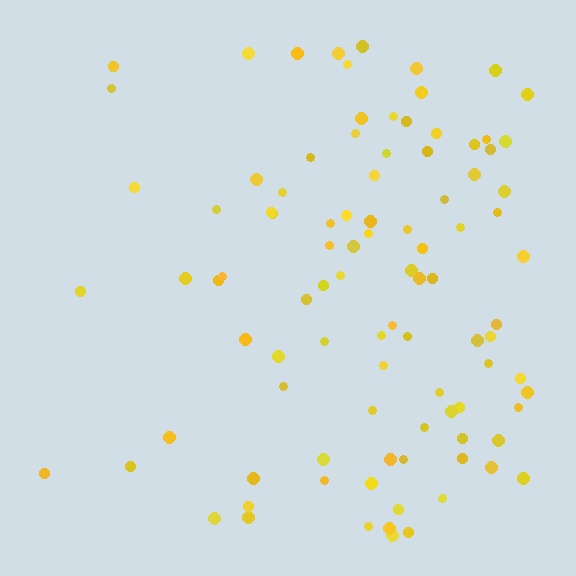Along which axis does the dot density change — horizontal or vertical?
Horizontal.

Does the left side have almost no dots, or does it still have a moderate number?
Still a moderate number, just noticeably fewer than the right.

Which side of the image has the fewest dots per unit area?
The left.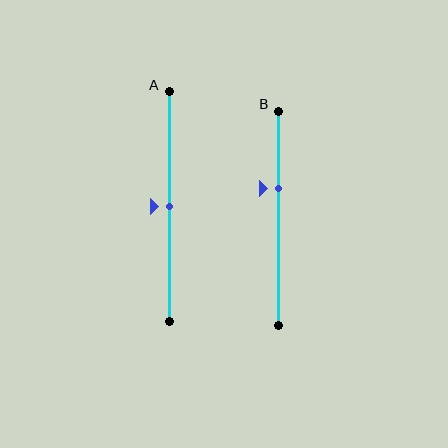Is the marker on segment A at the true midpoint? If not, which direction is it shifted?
Yes, the marker on segment A is at the true midpoint.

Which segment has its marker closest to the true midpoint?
Segment A has its marker closest to the true midpoint.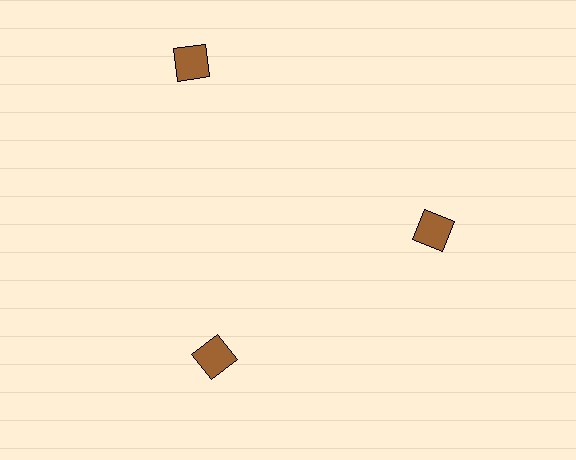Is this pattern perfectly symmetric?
No. The 3 brown squares are arranged in a ring, but one element near the 11 o'clock position is pushed outward from the center, breaking the 3-fold rotational symmetry.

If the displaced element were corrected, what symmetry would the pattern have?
It would have 3-fold rotational symmetry — the pattern would map onto itself every 120 degrees.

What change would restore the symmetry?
The symmetry would be restored by moving it inward, back onto the ring so that all 3 squares sit at equal angles and equal distance from the center.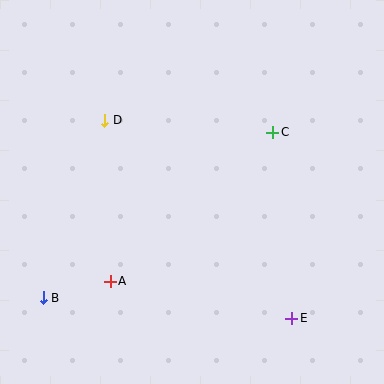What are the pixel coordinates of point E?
Point E is at (292, 318).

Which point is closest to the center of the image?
Point C at (273, 132) is closest to the center.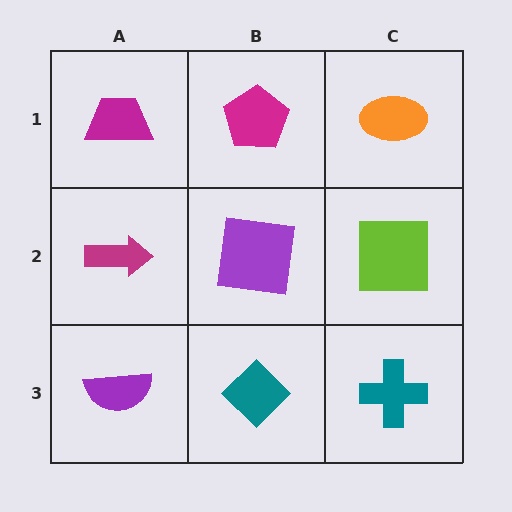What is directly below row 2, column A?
A purple semicircle.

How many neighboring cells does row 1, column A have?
2.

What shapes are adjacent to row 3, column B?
A purple square (row 2, column B), a purple semicircle (row 3, column A), a teal cross (row 3, column C).